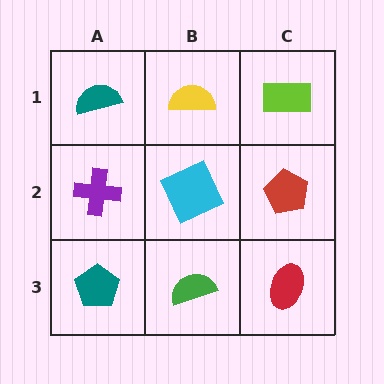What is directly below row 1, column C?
A red pentagon.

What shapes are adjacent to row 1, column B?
A cyan square (row 2, column B), a teal semicircle (row 1, column A), a lime rectangle (row 1, column C).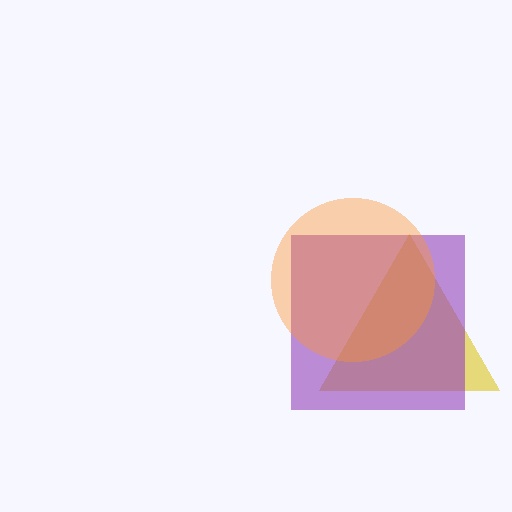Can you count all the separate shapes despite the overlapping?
Yes, there are 3 separate shapes.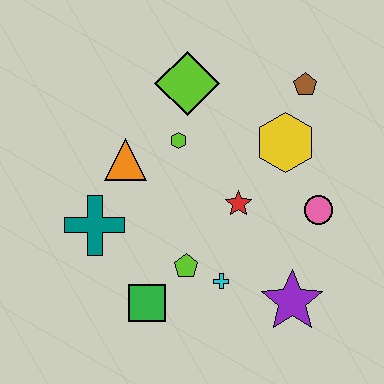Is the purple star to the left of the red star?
No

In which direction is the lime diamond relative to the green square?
The lime diamond is above the green square.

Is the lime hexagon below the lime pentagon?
No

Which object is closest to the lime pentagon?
The cyan cross is closest to the lime pentagon.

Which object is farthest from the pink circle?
The teal cross is farthest from the pink circle.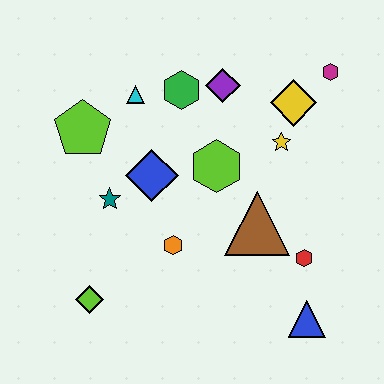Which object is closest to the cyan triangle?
The green hexagon is closest to the cyan triangle.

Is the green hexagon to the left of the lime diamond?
No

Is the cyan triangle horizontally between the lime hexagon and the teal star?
Yes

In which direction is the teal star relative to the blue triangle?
The teal star is to the left of the blue triangle.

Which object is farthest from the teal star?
The magenta hexagon is farthest from the teal star.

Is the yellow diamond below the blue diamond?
No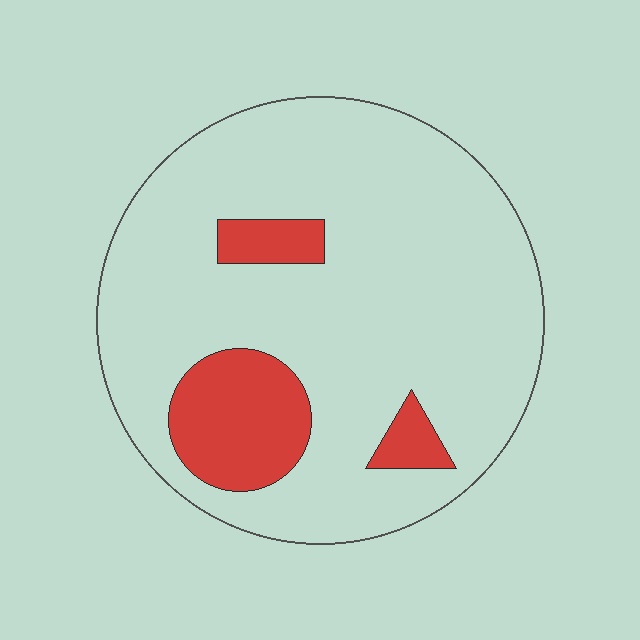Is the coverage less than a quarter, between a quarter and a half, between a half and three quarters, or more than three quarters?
Less than a quarter.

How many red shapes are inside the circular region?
3.